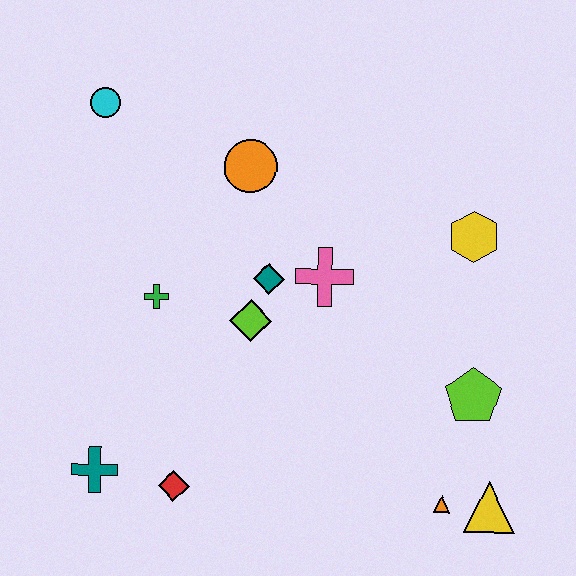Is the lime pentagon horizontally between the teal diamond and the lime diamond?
No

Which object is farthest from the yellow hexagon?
The teal cross is farthest from the yellow hexagon.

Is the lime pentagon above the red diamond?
Yes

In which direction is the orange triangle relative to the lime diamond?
The orange triangle is to the right of the lime diamond.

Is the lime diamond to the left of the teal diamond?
Yes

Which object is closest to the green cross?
The lime diamond is closest to the green cross.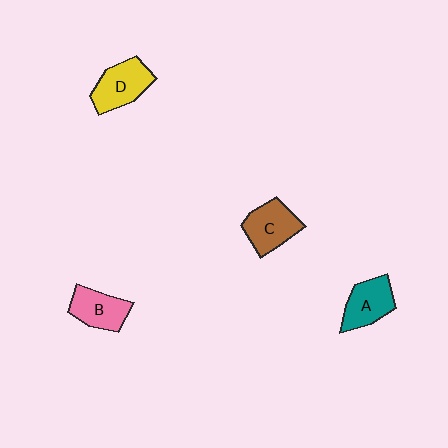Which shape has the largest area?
Shape D (yellow).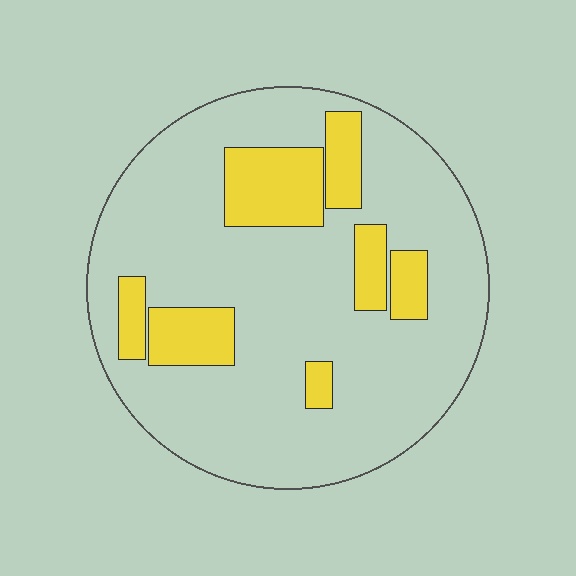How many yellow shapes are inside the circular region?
7.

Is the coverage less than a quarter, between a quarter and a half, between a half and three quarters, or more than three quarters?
Less than a quarter.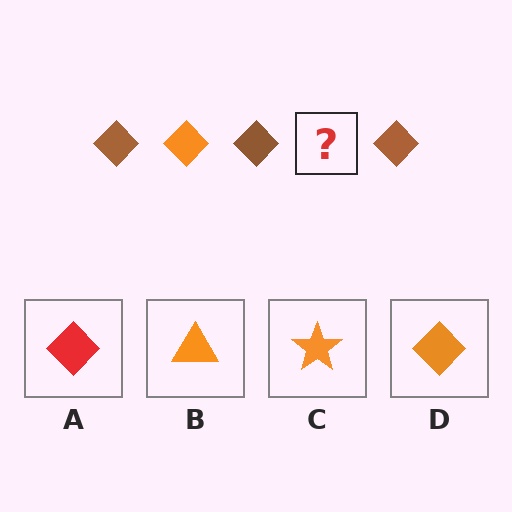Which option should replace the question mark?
Option D.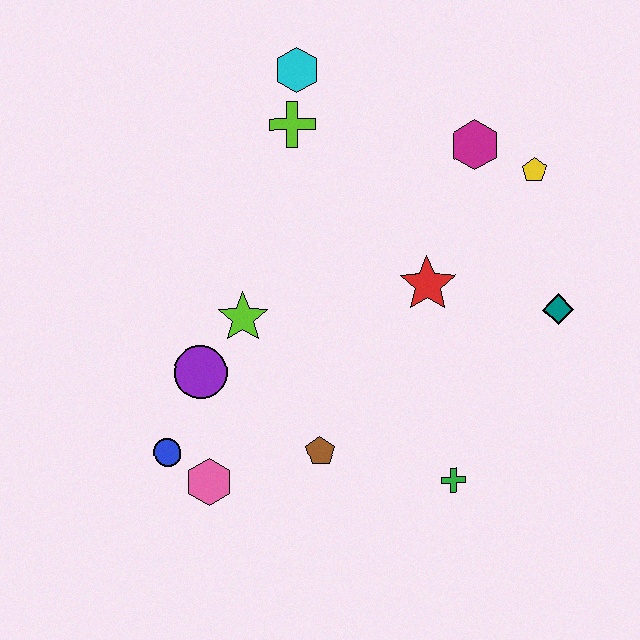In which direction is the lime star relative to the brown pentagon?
The lime star is above the brown pentagon.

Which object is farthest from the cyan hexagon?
The green cross is farthest from the cyan hexagon.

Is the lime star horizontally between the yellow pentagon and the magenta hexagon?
No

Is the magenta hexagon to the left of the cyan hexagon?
No